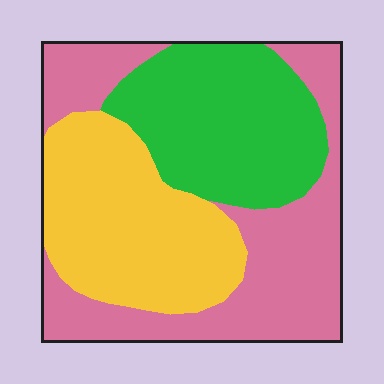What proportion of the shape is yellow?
Yellow covers 32% of the shape.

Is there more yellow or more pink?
Pink.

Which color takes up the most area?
Pink, at roughly 40%.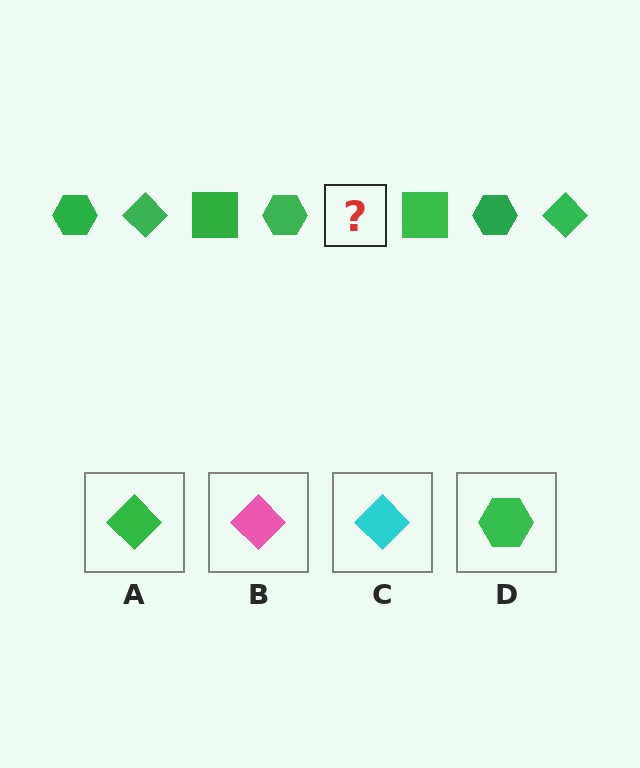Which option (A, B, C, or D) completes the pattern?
A.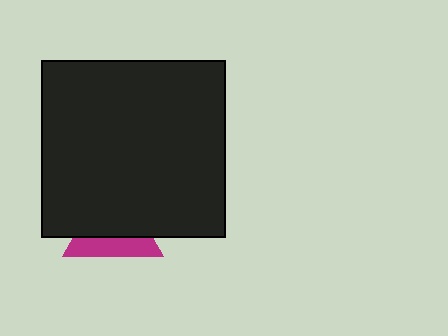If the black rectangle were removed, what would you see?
You would see the complete magenta triangle.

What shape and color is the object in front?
The object in front is a black rectangle.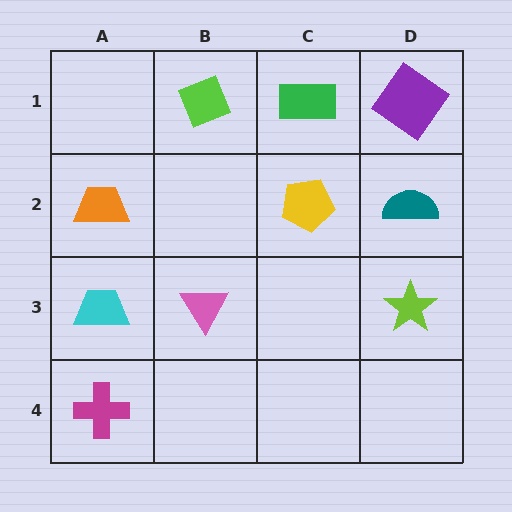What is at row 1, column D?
A purple diamond.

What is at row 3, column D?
A lime star.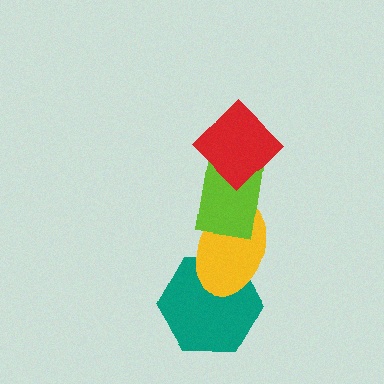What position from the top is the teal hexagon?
The teal hexagon is 4th from the top.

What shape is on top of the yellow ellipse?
The lime rectangle is on top of the yellow ellipse.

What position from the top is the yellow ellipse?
The yellow ellipse is 3rd from the top.